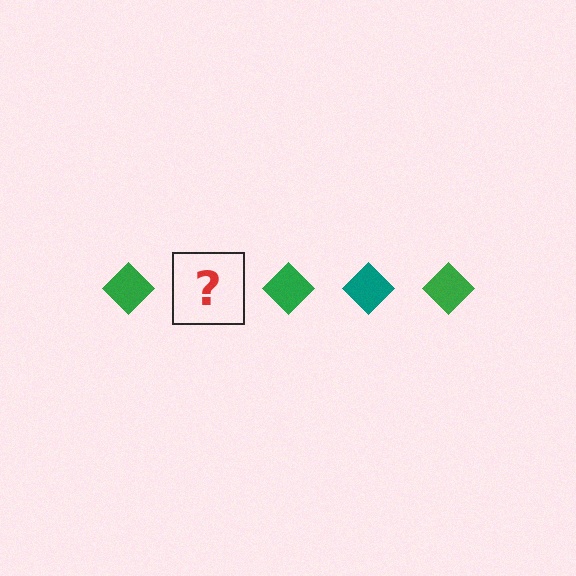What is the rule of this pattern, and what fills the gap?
The rule is that the pattern cycles through green, teal diamonds. The gap should be filled with a teal diamond.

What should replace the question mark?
The question mark should be replaced with a teal diamond.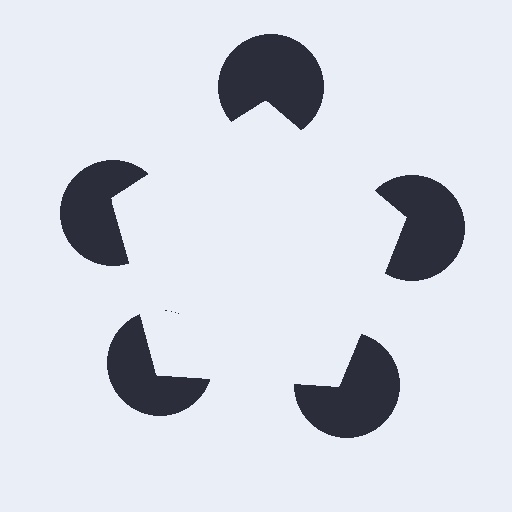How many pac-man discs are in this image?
There are 5 — one at each vertex of the illusory pentagon.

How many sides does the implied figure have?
5 sides.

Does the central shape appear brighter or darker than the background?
It typically appears slightly brighter than the background, even though no actual brightness change is drawn.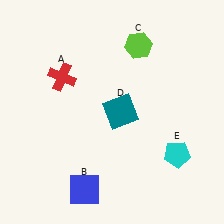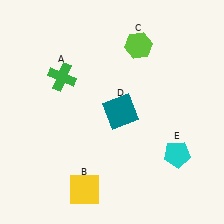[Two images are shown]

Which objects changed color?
A changed from red to green. B changed from blue to yellow.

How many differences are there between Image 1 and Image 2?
There are 2 differences between the two images.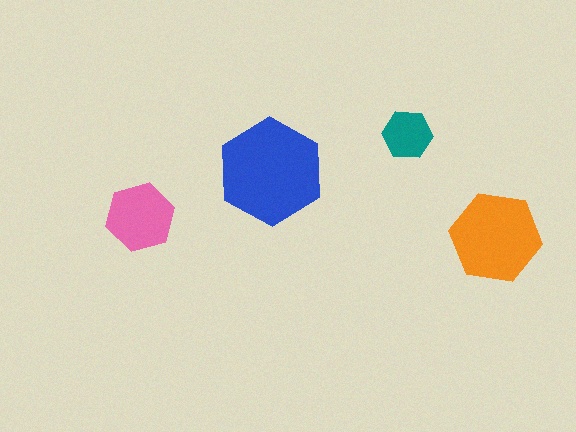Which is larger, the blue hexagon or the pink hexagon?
The blue one.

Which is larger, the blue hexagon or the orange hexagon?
The blue one.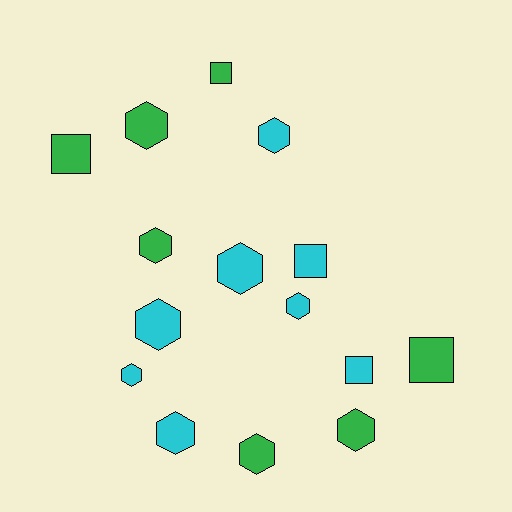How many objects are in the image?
There are 15 objects.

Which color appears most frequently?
Cyan, with 8 objects.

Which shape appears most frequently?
Hexagon, with 10 objects.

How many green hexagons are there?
There are 4 green hexagons.